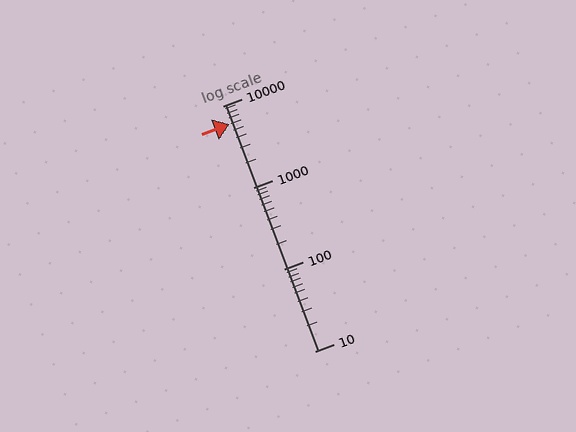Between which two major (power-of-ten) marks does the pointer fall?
The pointer is between 1000 and 10000.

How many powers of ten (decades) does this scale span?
The scale spans 3 decades, from 10 to 10000.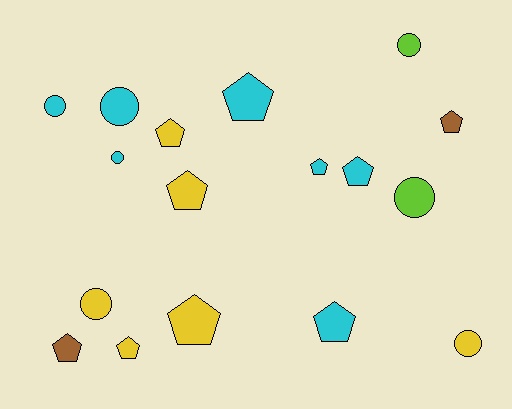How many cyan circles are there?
There are 3 cyan circles.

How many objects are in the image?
There are 17 objects.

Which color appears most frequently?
Cyan, with 7 objects.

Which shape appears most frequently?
Pentagon, with 10 objects.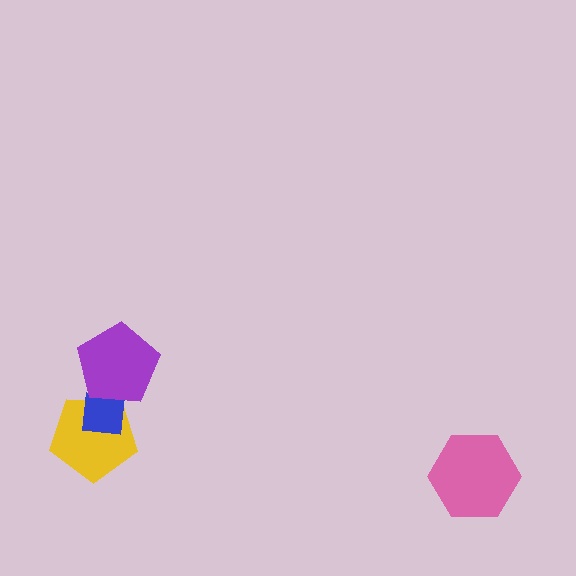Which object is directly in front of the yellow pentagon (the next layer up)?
The blue square is directly in front of the yellow pentagon.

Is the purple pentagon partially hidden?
No, no other shape covers it.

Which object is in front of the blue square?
The purple pentagon is in front of the blue square.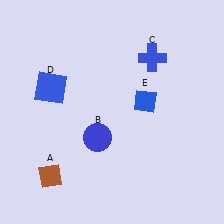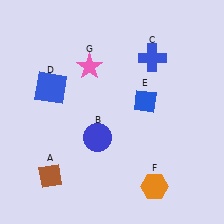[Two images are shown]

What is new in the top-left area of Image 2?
A pink star (G) was added in the top-left area of Image 2.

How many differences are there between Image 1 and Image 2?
There are 2 differences between the two images.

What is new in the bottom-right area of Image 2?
An orange hexagon (F) was added in the bottom-right area of Image 2.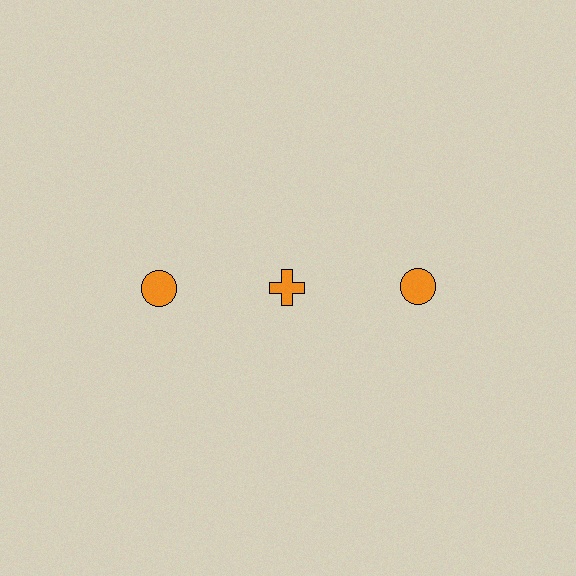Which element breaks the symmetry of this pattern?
The orange cross in the top row, second from left column breaks the symmetry. All other shapes are orange circles.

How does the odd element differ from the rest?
It has a different shape: cross instead of circle.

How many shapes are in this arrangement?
There are 3 shapes arranged in a grid pattern.